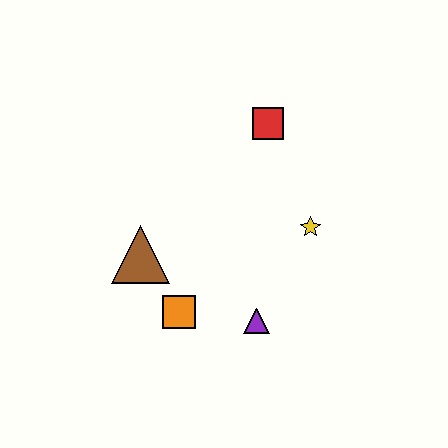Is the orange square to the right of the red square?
No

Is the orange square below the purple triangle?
No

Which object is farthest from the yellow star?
The brown triangle is farthest from the yellow star.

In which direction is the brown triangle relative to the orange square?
The brown triangle is above the orange square.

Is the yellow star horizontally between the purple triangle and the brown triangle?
No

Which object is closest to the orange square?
The brown triangle is closest to the orange square.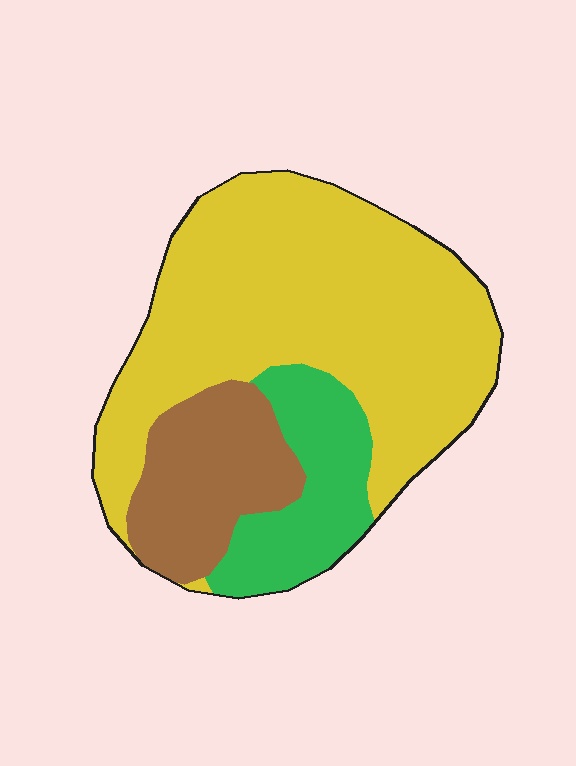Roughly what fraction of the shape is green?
Green takes up about one sixth (1/6) of the shape.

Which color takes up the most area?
Yellow, at roughly 65%.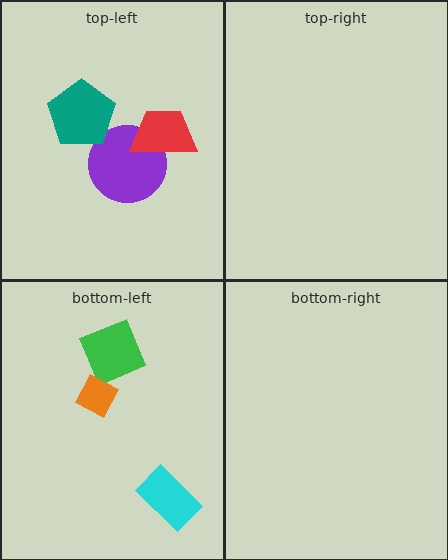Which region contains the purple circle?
The top-left region.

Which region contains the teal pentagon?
The top-left region.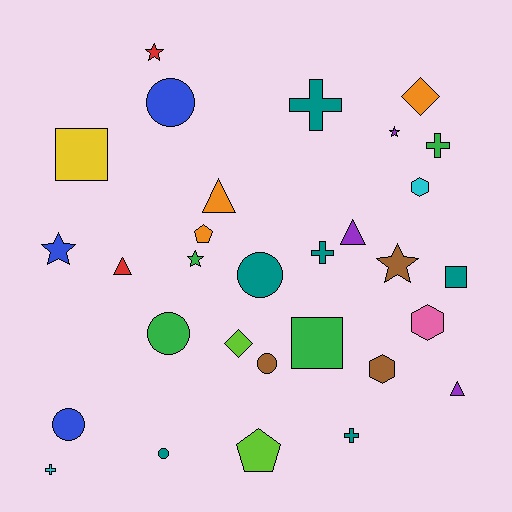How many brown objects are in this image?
There are 3 brown objects.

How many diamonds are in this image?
There are 2 diamonds.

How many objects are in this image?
There are 30 objects.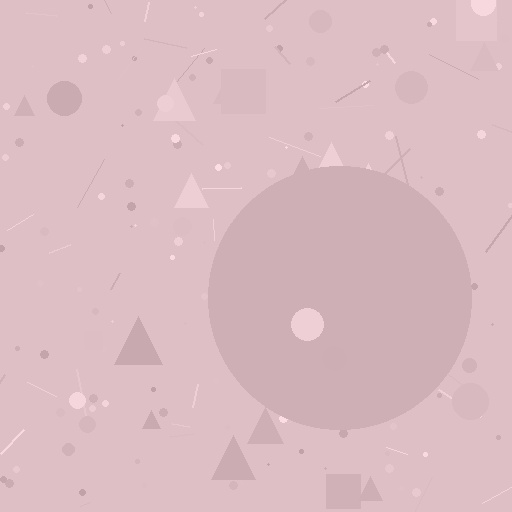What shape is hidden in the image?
A circle is hidden in the image.